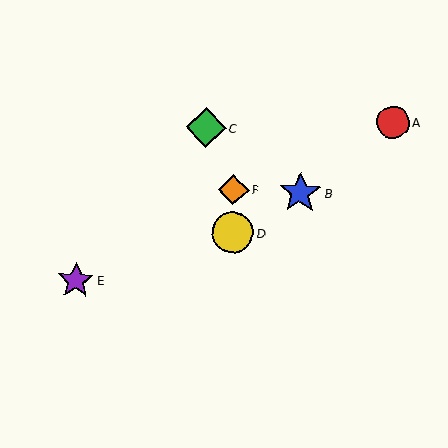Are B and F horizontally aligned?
Yes, both are at y≈193.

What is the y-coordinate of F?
Object F is at y≈190.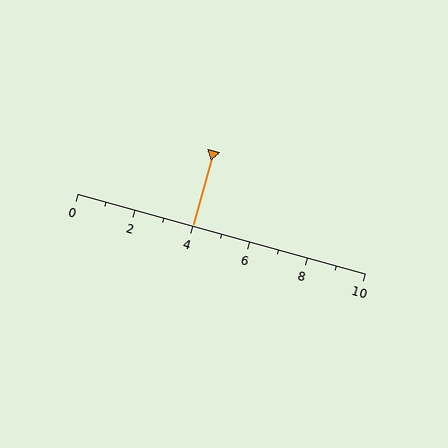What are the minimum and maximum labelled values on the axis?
The axis runs from 0 to 10.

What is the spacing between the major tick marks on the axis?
The major ticks are spaced 2 apart.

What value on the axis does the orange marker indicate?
The marker indicates approximately 4.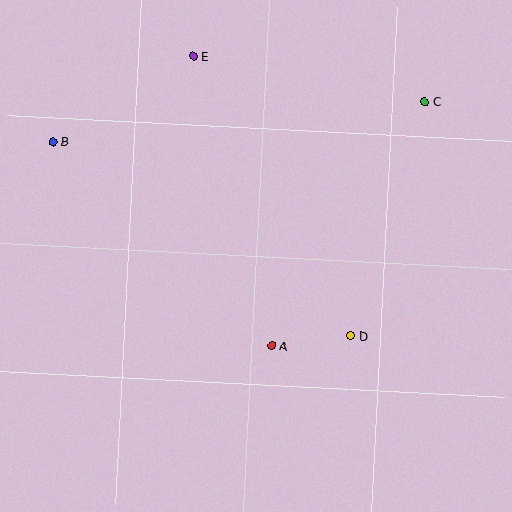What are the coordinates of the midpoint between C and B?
The midpoint between C and B is at (239, 122).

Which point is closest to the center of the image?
Point A at (272, 346) is closest to the center.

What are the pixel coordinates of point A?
Point A is at (272, 346).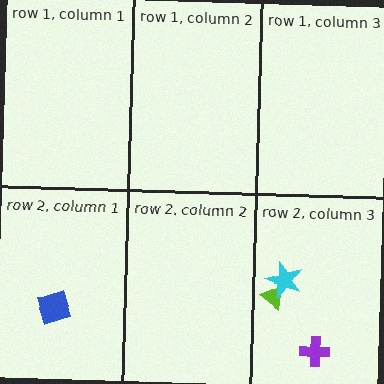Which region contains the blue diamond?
The row 2, column 1 region.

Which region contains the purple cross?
The row 2, column 3 region.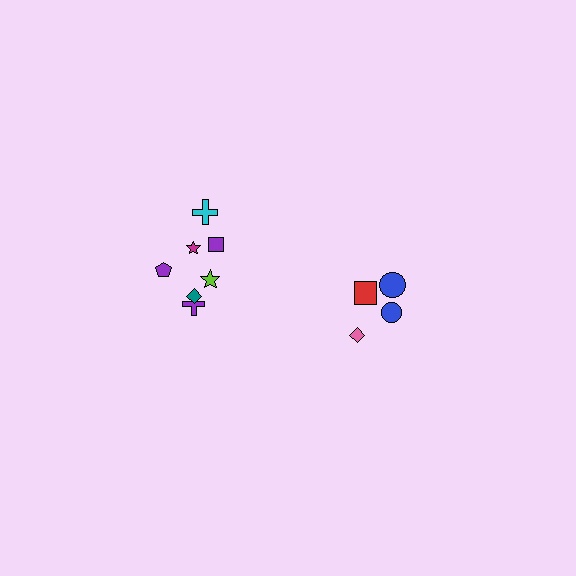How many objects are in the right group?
There are 4 objects.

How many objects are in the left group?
There are 7 objects.